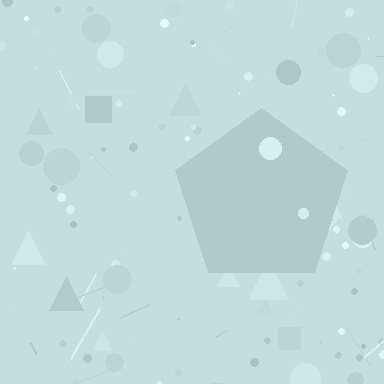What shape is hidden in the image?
A pentagon is hidden in the image.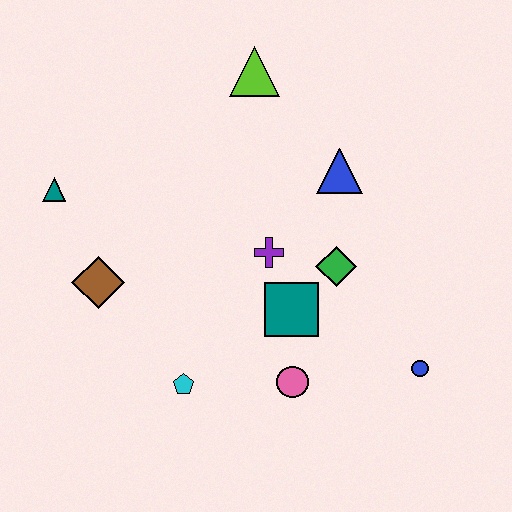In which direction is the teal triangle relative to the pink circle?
The teal triangle is to the left of the pink circle.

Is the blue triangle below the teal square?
No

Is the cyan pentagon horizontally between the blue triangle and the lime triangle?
No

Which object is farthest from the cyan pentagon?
The lime triangle is farthest from the cyan pentagon.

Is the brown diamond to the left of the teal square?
Yes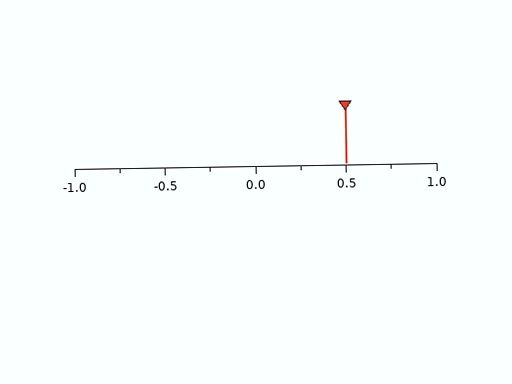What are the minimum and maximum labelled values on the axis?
The axis runs from -1.0 to 1.0.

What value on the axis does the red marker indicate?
The marker indicates approximately 0.5.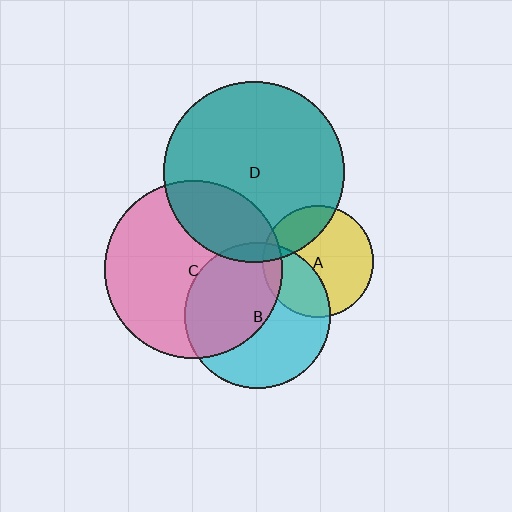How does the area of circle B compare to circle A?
Approximately 1.7 times.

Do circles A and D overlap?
Yes.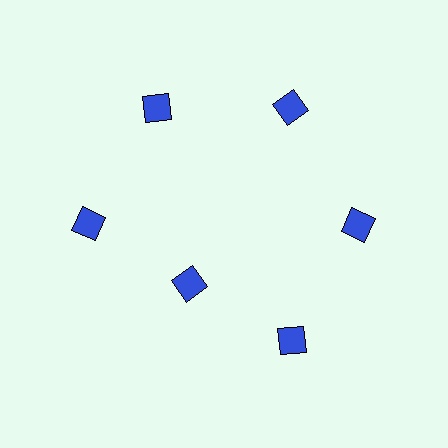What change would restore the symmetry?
The symmetry would be restored by moving it outward, back onto the ring so that all 6 diamonds sit at equal angles and equal distance from the center.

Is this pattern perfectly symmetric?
No. The 6 blue diamonds are arranged in a ring, but one element near the 7 o'clock position is pulled inward toward the center, breaking the 6-fold rotational symmetry.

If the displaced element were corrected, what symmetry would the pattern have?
It would have 6-fold rotational symmetry — the pattern would map onto itself every 60 degrees.